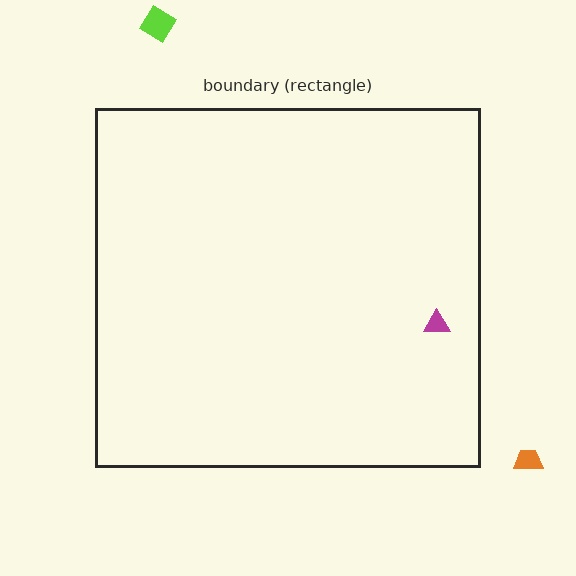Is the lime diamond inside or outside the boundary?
Outside.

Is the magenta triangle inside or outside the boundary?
Inside.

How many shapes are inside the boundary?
1 inside, 2 outside.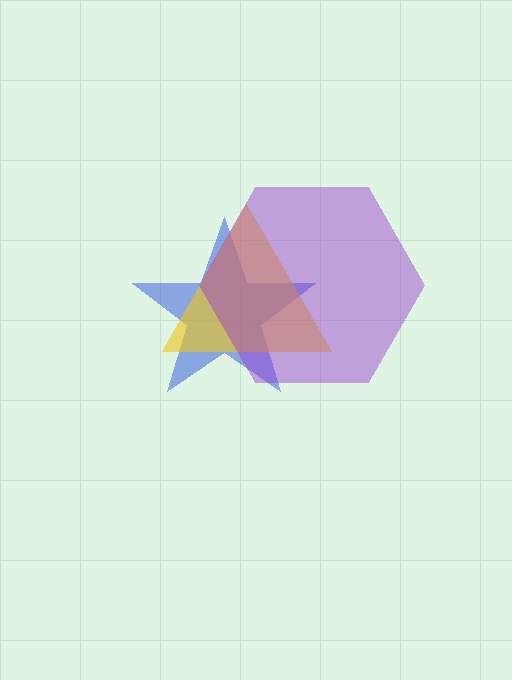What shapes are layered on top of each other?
The layered shapes are: a blue star, a yellow triangle, a purple hexagon.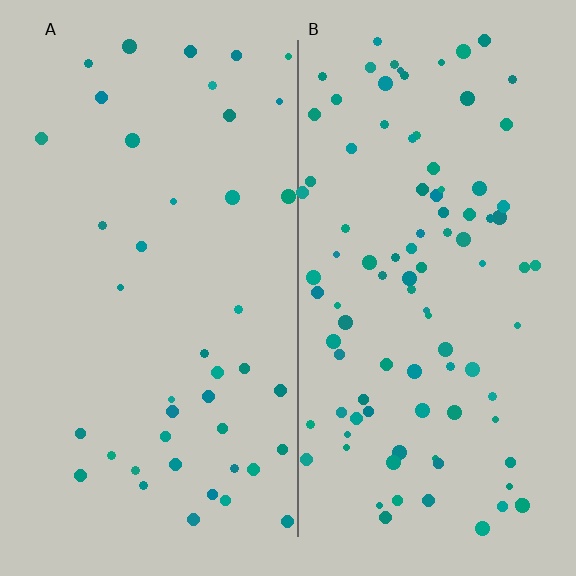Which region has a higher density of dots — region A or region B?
B (the right).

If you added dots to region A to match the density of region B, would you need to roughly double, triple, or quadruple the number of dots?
Approximately double.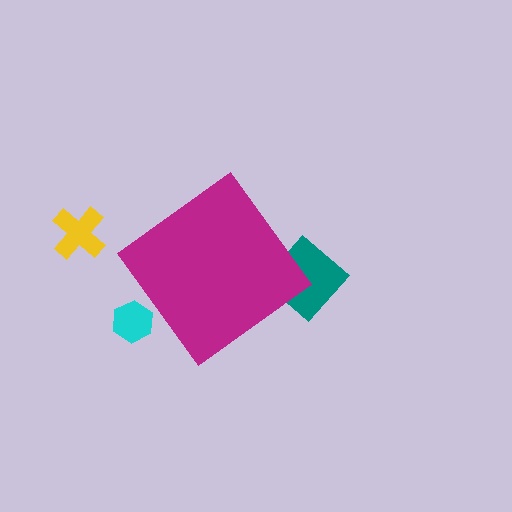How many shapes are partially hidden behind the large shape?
2 shapes are partially hidden.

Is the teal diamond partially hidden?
Yes, the teal diamond is partially hidden behind the magenta diamond.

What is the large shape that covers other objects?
A magenta diamond.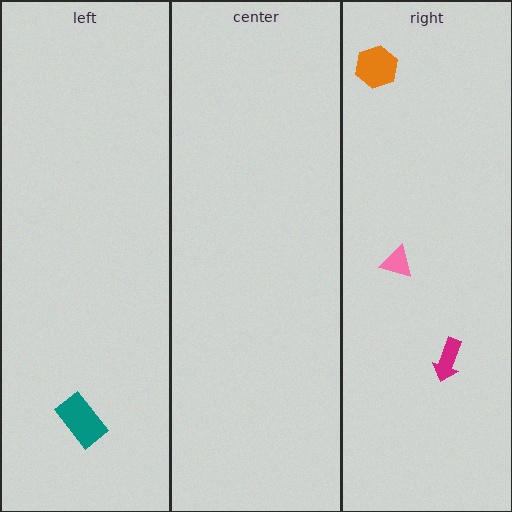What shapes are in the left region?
The teal rectangle.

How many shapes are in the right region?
3.